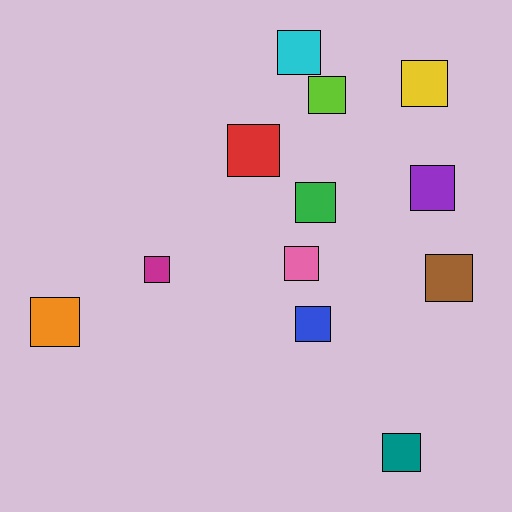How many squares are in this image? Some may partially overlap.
There are 12 squares.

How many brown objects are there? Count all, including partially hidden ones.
There is 1 brown object.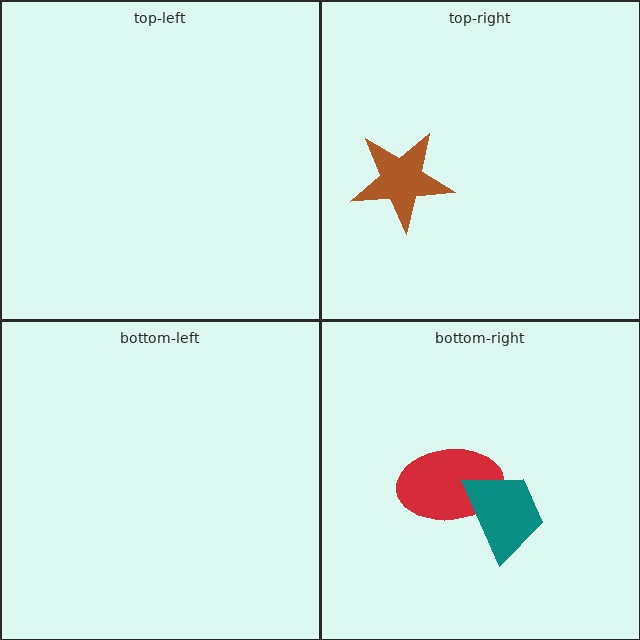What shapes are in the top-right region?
The brown star.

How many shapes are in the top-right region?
1.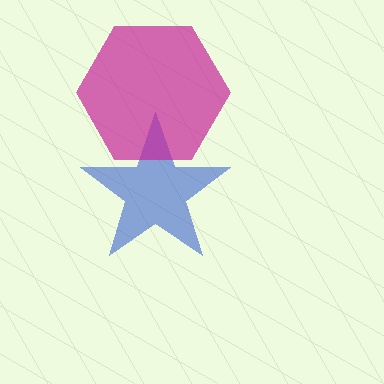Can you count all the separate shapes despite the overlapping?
Yes, there are 2 separate shapes.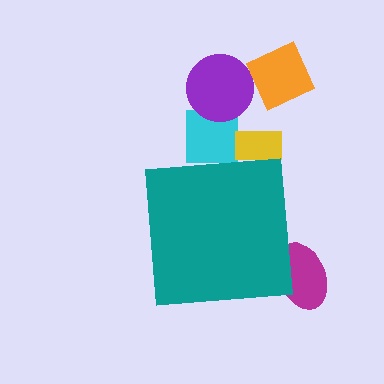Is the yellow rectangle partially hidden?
Yes, the yellow rectangle is partially hidden behind the teal square.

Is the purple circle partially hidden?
No, the purple circle is fully visible.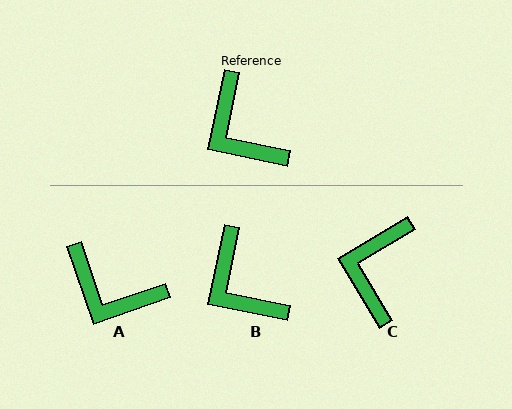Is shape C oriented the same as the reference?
No, it is off by about 47 degrees.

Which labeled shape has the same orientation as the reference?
B.